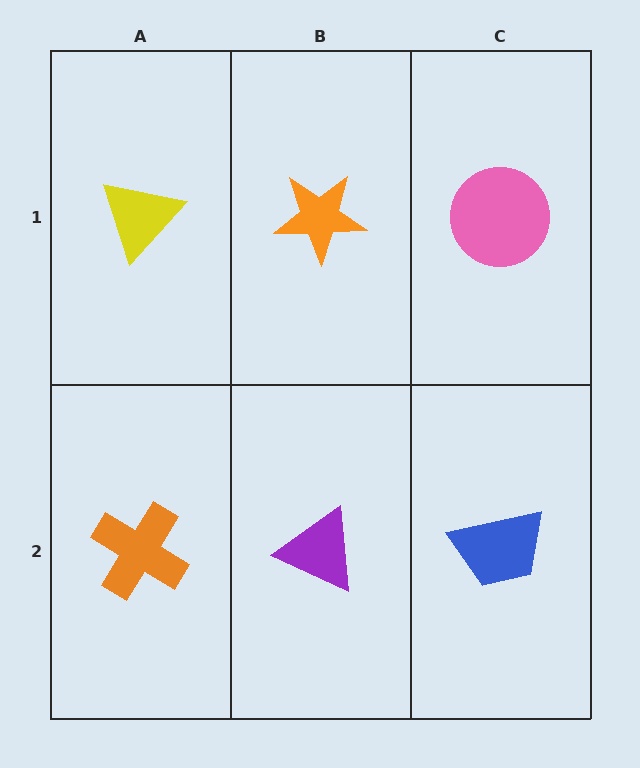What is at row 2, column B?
A purple triangle.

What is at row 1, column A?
A yellow triangle.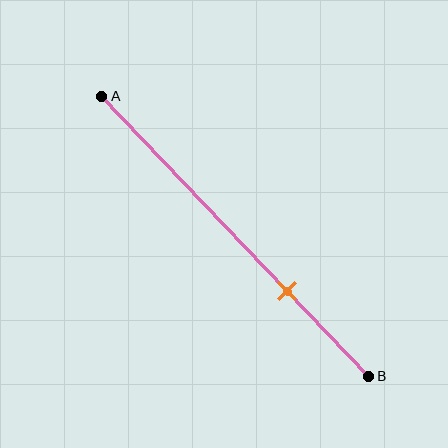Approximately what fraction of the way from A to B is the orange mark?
The orange mark is approximately 70% of the way from A to B.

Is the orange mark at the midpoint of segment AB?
No, the mark is at about 70% from A, not at the 50% midpoint.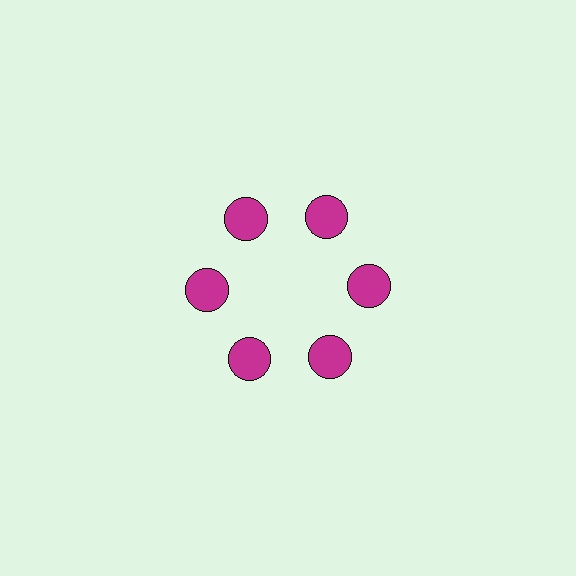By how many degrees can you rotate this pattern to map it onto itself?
The pattern maps onto itself every 60 degrees of rotation.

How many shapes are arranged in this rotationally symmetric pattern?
There are 6 shapes, arranged in 6 groups of 1.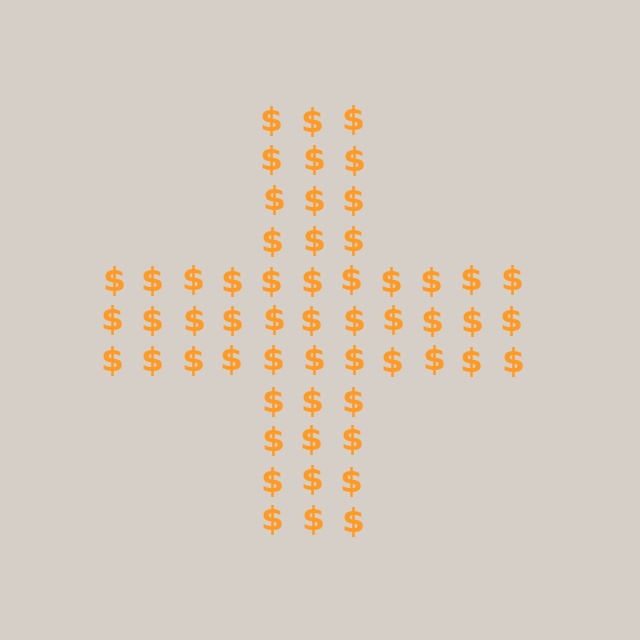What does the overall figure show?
The overall figure shows a cross.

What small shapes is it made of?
It is made of small dollar signs.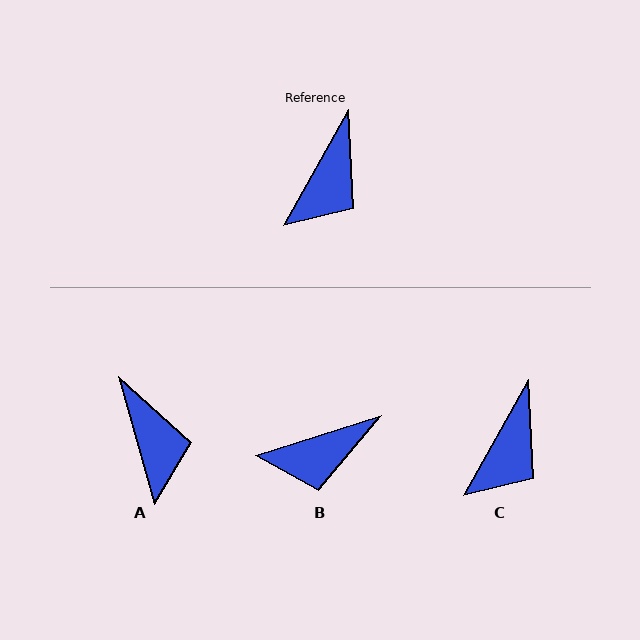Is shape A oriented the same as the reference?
No, it is off by about 45 degrees.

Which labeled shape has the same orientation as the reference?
C.